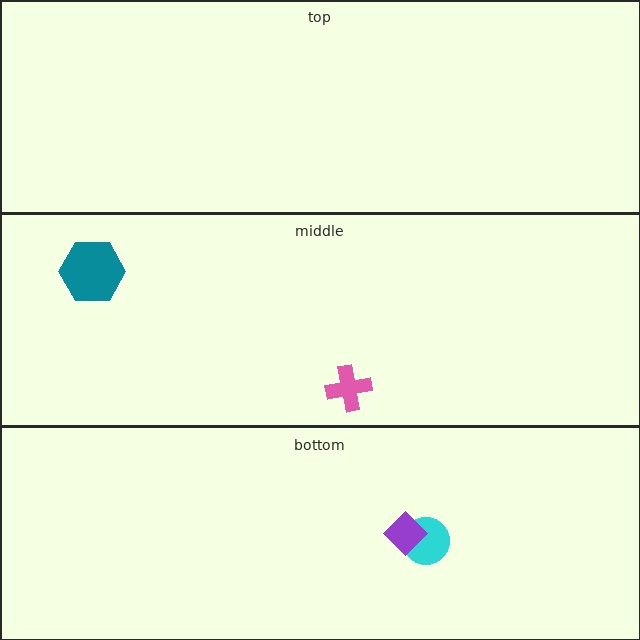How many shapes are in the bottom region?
2.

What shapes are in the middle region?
The teal hexagon, the pink cross.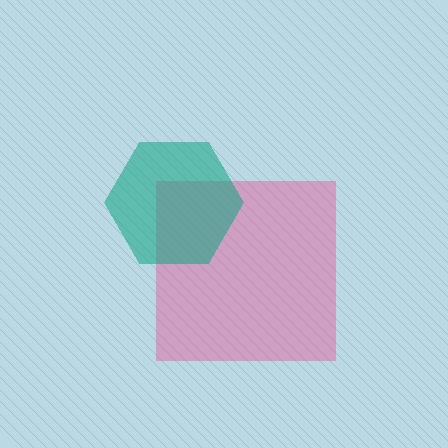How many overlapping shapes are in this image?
There are 2 overlapping shapes in the image.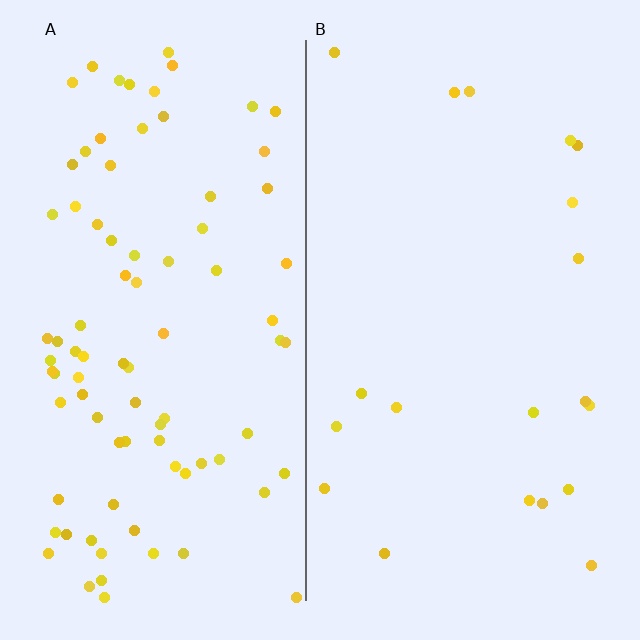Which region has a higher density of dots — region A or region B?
A (the left).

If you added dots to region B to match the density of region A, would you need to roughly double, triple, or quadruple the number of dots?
Approximately quadruple.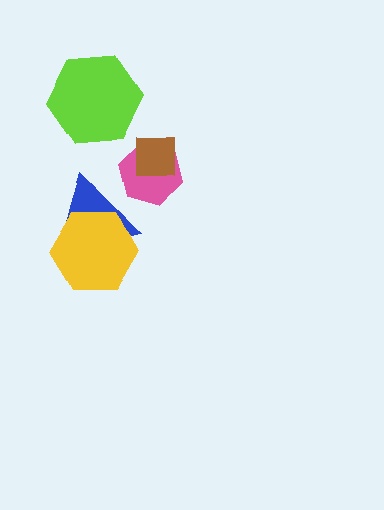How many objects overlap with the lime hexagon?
0 objects overlap with the lime hexagon.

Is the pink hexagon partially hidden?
Yes, it is partially covered by another shape.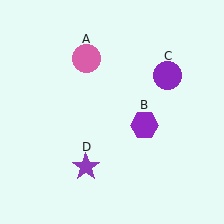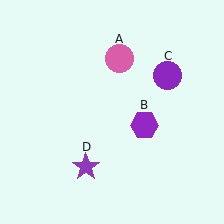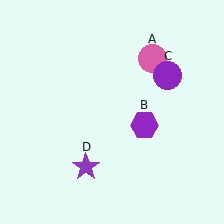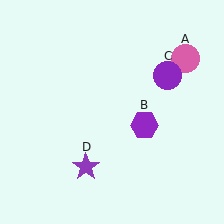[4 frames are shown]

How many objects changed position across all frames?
1 object changed position: pink circle (object A).